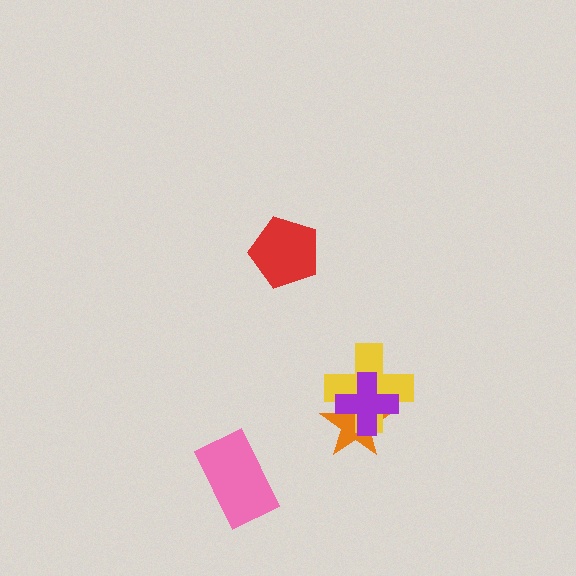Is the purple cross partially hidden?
No, no other shape covers it.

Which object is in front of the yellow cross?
The purple cross is in front of the yellow cross.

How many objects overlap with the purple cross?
2 objects overlap with the purple cross.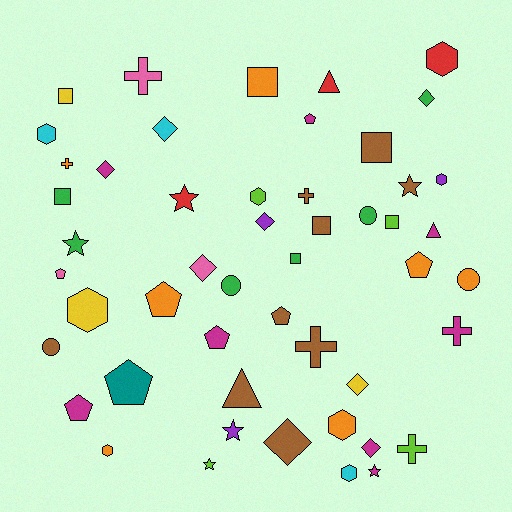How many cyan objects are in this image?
There are 3 cyan objects.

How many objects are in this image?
There are 50 objects.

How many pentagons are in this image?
There are 8 pentagons.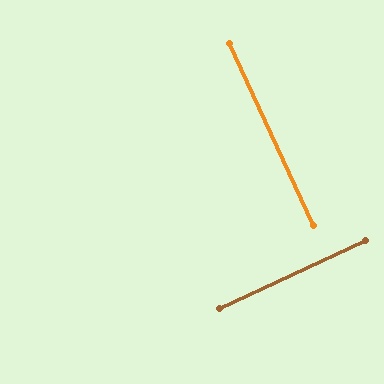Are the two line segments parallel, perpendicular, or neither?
Perpendicular — they meet at approximately 90°.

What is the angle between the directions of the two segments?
Approximately 90 degrees.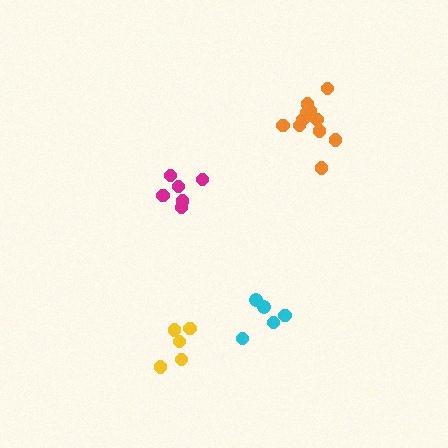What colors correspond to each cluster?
The clusters are colored: cyan, orange, magenta, yellow.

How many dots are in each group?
Group 1: 5 dots, Group 2: 11 dots, Group 3: 6 dots, Group 4: 5 dots (27 total).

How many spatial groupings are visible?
There are 4 spatial groupings.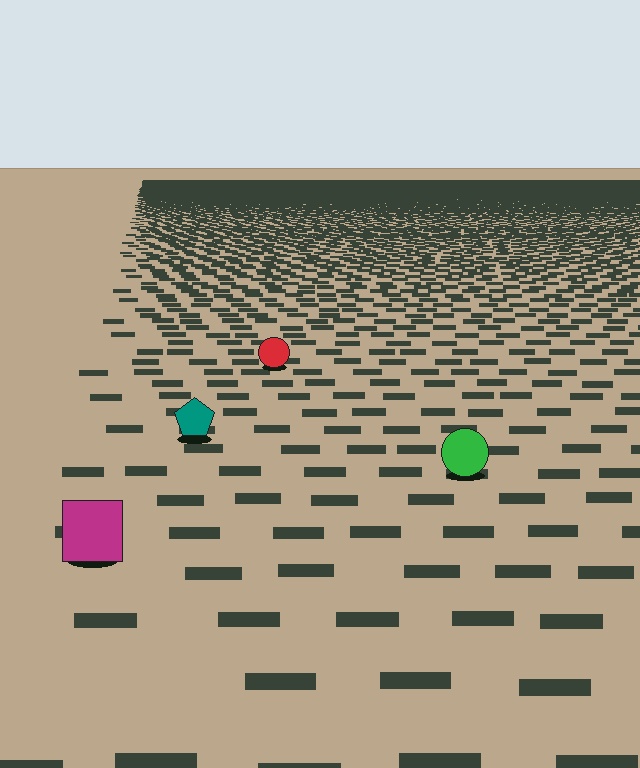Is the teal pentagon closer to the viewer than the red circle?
Yes. The teal pentagon is closer — you can tell from the texture gradient: the ground texture is coarser near it.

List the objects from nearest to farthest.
From nearest to farthest: the magenta square, the green circle, the teal pentagon, the red circle.